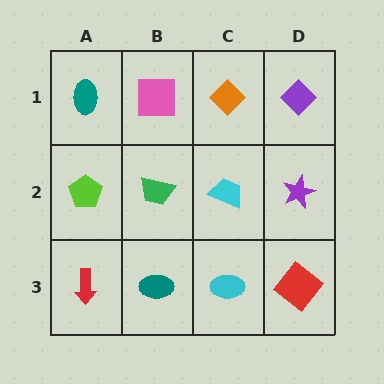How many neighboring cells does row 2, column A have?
3.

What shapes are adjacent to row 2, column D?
A purple diamond (row 1, column D), a red diamond (row 3, column D), a cyan trapezoid (row 2, column C).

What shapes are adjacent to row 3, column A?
A lime pentagon (row 2, column A), a teal ellipse (row 3, column B).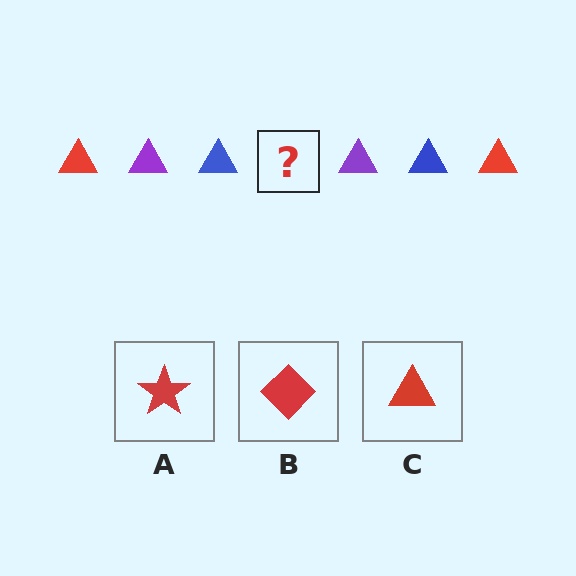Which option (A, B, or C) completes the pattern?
C.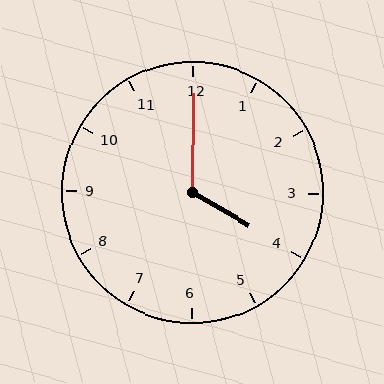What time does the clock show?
4:00.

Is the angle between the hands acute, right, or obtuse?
It is obtuse.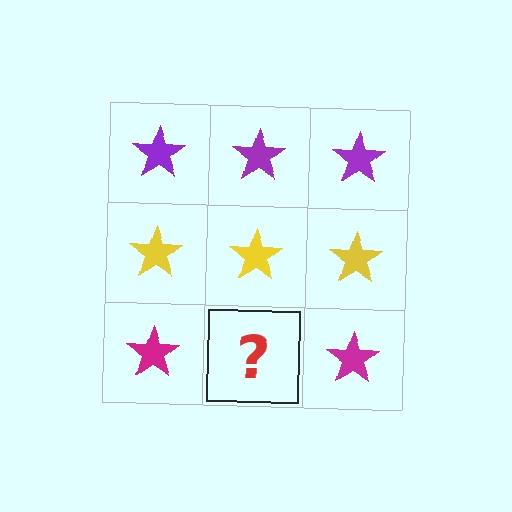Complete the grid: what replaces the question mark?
The question mark should be replaced with a magenta star.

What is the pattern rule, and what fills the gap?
The rule is that each row has a consistent color. The gap should be filled with a magenta star.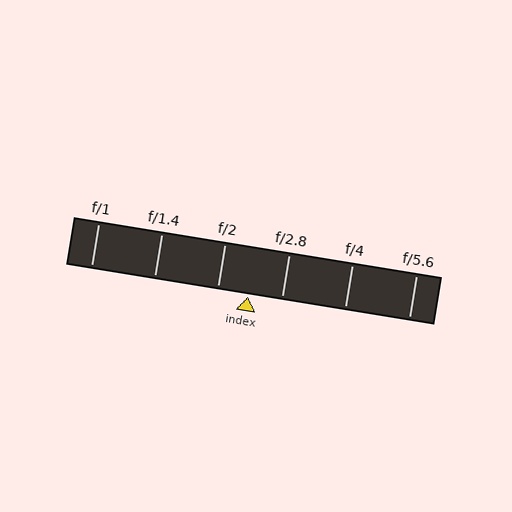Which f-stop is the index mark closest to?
The index mark is closest to f/2.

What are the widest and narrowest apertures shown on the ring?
The widest aperture shown is f/1 and the narrowest is f/5.6.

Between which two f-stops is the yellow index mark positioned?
The index mark is between f/2 and f/2.8.